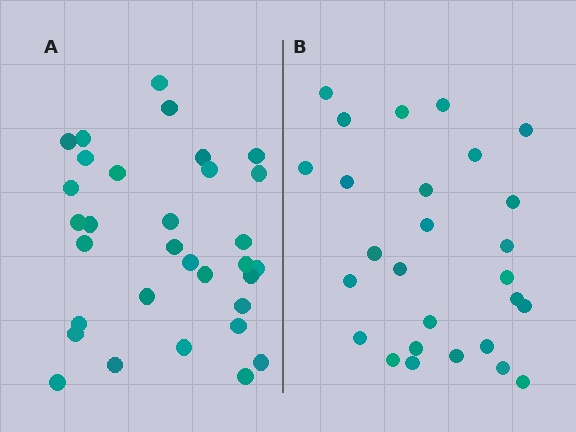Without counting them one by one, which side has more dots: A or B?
Region A (the left region) has more dots.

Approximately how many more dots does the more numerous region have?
Region A has about 5 more dots than region B.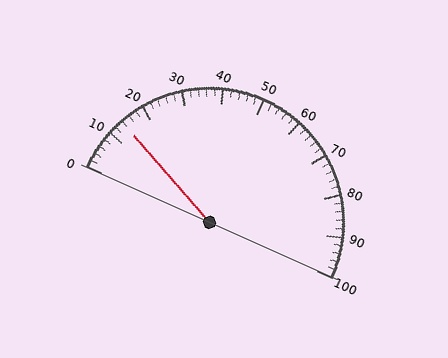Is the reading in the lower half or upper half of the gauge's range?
The reading is in the lower half of the range (0 to 100).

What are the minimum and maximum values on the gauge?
The gauge ranges from 0 to 100.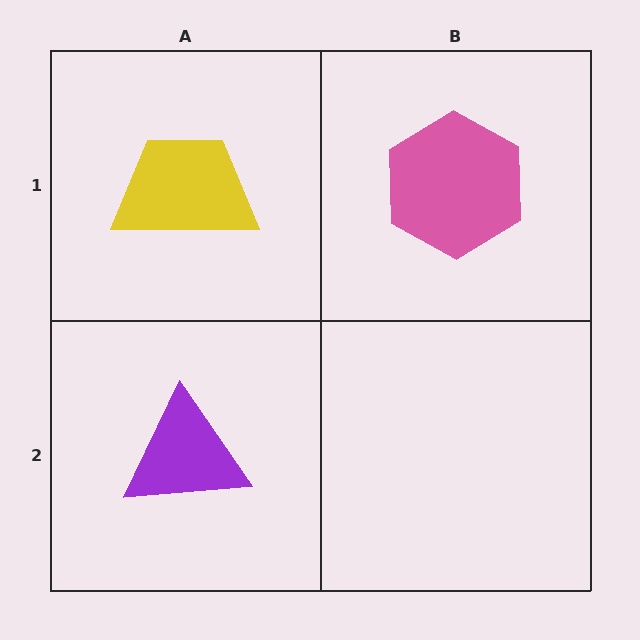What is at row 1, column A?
A yellow trapezoid.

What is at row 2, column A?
A purple triangle.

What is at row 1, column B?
A pink hexagon.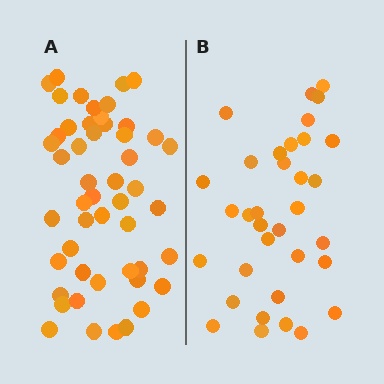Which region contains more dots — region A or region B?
Region A (the left region) has more dots.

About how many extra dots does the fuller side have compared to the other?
Region A has approximately 15 more dots than region B.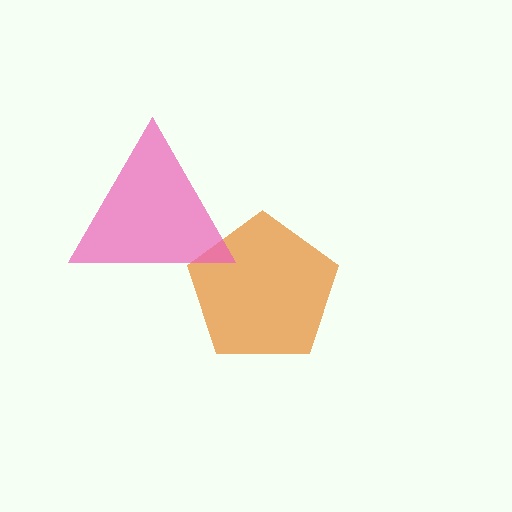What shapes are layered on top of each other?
The layered shapes are: an orange pentagon, a pink triangle.